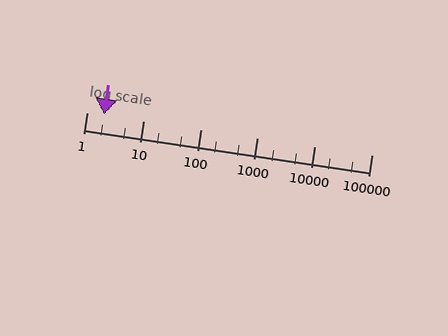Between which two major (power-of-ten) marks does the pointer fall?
The pointer is between 1 and 10.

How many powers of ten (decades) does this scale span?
The scale spans 5 decades, from 1 to 100000.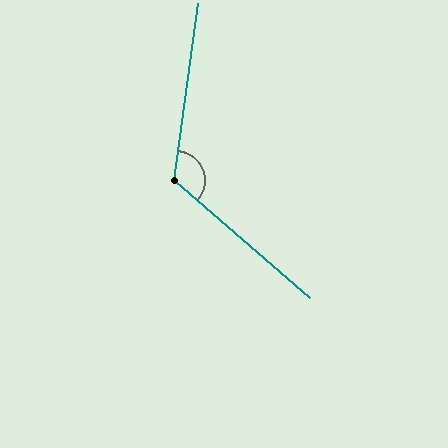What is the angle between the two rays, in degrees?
Approximately 123 degrees.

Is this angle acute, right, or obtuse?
It is obtuse.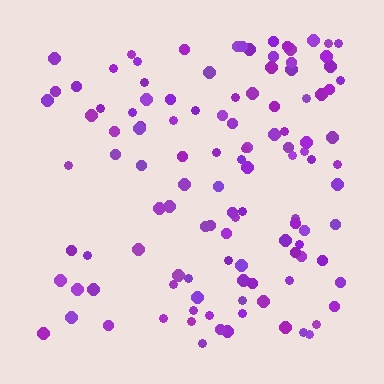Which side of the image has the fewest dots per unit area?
The left.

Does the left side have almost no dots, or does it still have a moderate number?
Still a moderate number, just noticeably fewer than the right.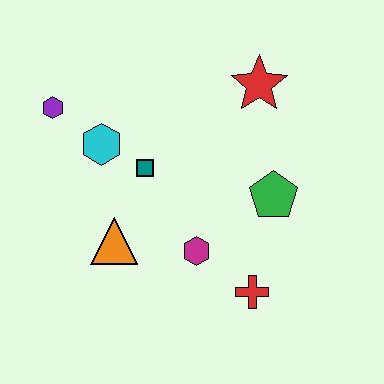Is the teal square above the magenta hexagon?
Yes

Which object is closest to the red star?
The green pentagon is closest to the red star.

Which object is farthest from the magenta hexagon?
The purple hexagon is farthest from the magenta hexagon.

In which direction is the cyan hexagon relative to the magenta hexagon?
The cyan hexagon is above the magenta hexagon.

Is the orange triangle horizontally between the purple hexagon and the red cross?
Yes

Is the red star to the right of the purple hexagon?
Yes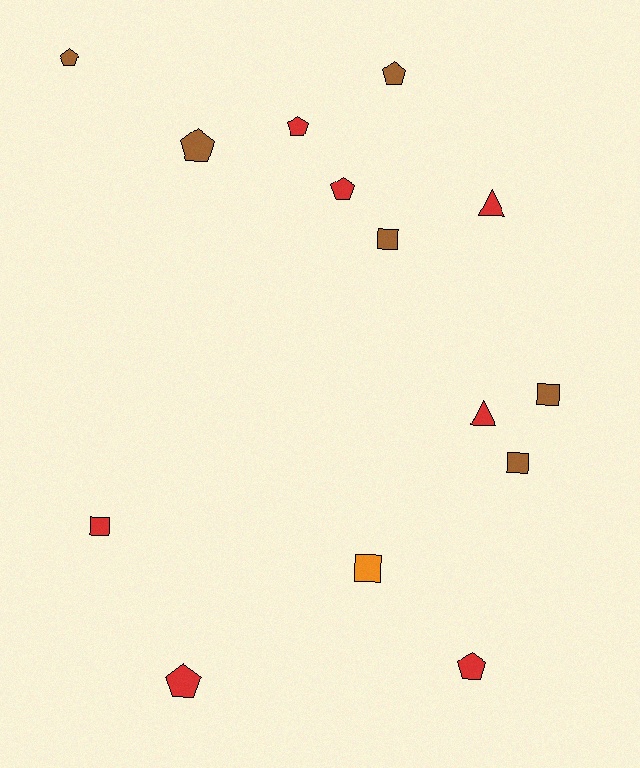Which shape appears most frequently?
Pentagon, with 7 objects.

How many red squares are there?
There is 1 red square.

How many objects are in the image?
There are 14 objects.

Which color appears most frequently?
Red, with 7 objects.